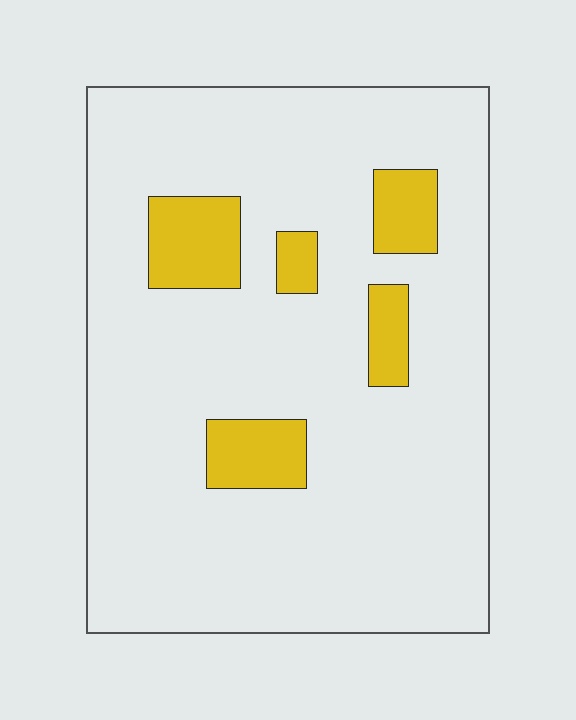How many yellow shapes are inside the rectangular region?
5.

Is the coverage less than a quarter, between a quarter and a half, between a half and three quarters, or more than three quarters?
Less than a quarter.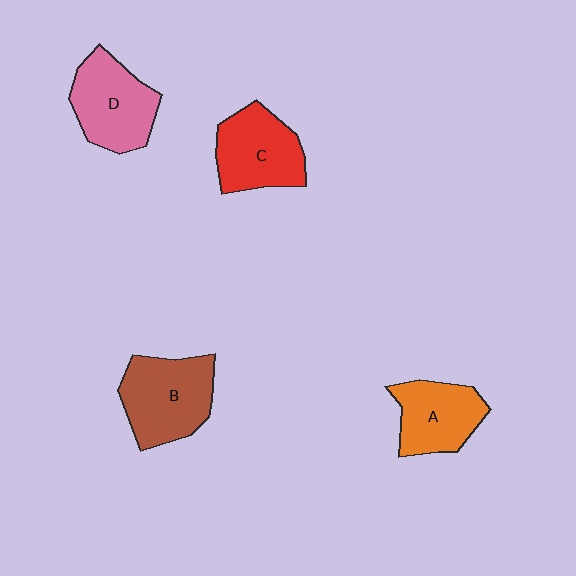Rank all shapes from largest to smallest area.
From largest to smallest: B (brown), D (pink), C (red), A (orange).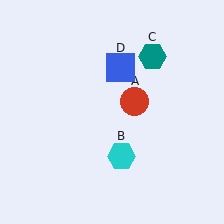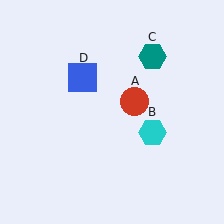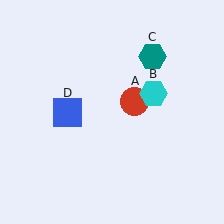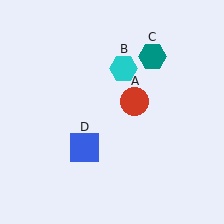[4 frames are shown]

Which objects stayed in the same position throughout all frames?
Red circle (object A) and teal hexagon (object C) remained stationary.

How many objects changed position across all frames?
2 objects changed position: cyan hexagon (object B), blue square (object D).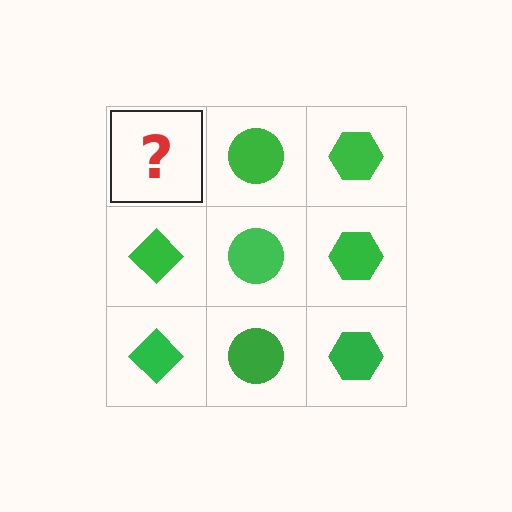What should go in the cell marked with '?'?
The missing cell should contain a green diamond.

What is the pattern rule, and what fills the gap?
The rule is that each column has a consistent shape. The gap should be filled with a green diamond.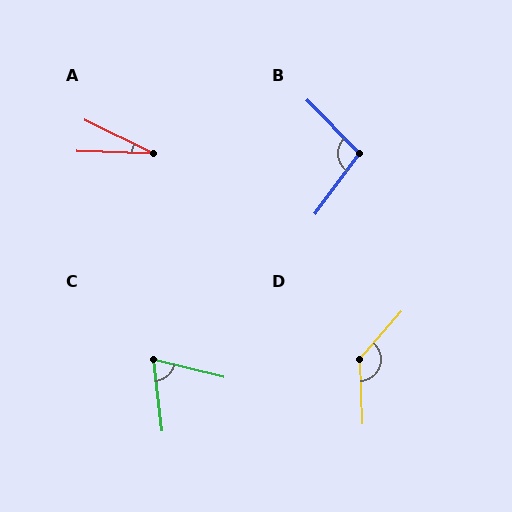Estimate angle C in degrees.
Approximately 70 degrees.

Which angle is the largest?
D, at approximately 136 degrees.